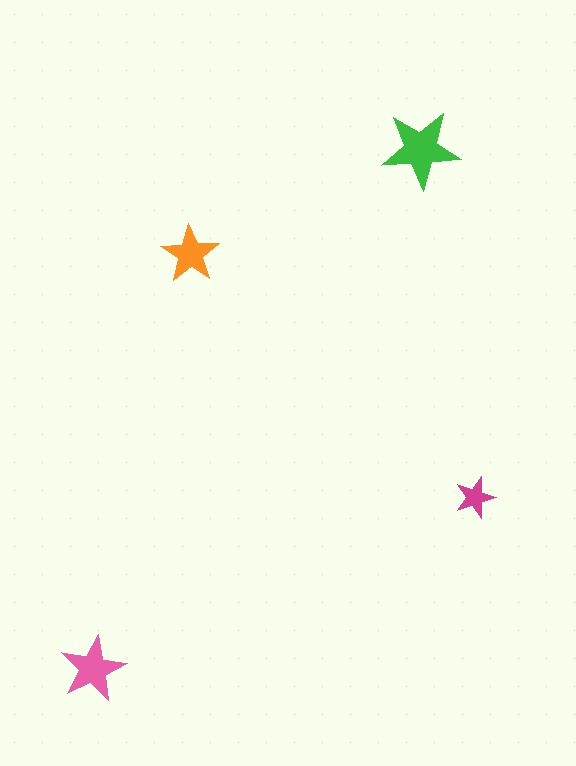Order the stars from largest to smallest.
the green one, the pink one, the orange one, the magenta one.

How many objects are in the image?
There are 4 objects in the image.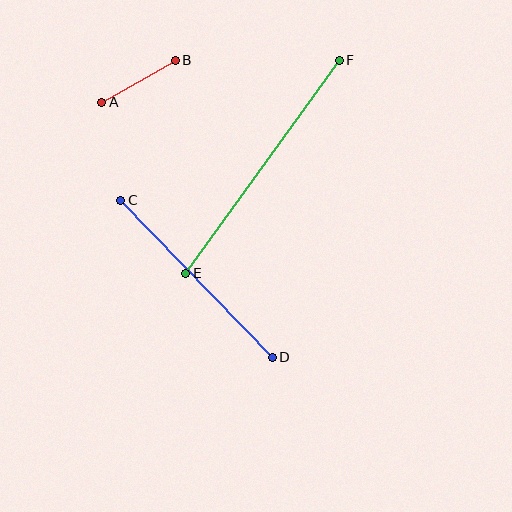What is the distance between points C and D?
The distance is approximately 218 pixels.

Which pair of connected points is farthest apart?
Points E and F are farthest apart.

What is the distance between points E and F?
The distance is approximately 262 pixels.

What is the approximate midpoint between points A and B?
The midpoint is at approximately (139, 81) pixels.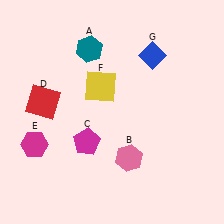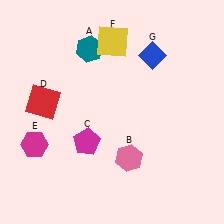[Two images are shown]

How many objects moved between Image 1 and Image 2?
1 object moved between the two images.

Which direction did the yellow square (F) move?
The yellow square (F) moved up.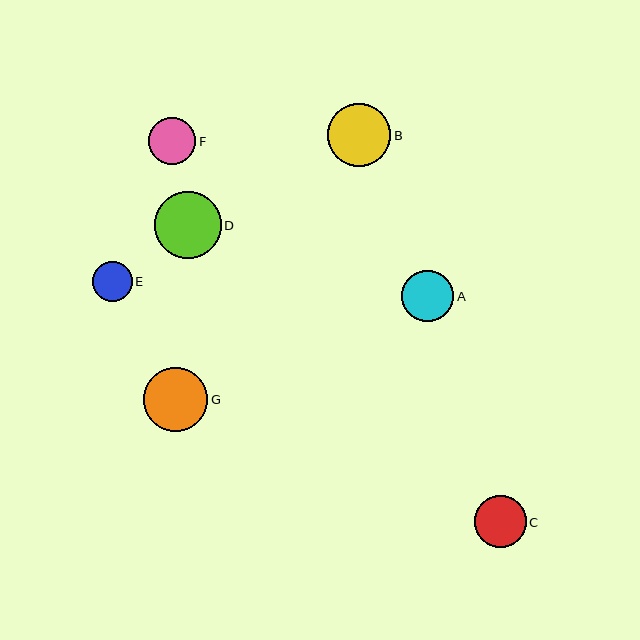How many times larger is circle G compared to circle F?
Circle G is approximately 1.4 times the size of circle F.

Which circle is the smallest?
Circle E is the smallest with a size of approximately 40 pixels.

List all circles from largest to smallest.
From largest to smallest: D, G, B, A, C, F, E.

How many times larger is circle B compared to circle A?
Circle B is approximately 1.2 times the size of circle A.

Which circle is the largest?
Circle D is the largest with a size of approximately 67 pixels.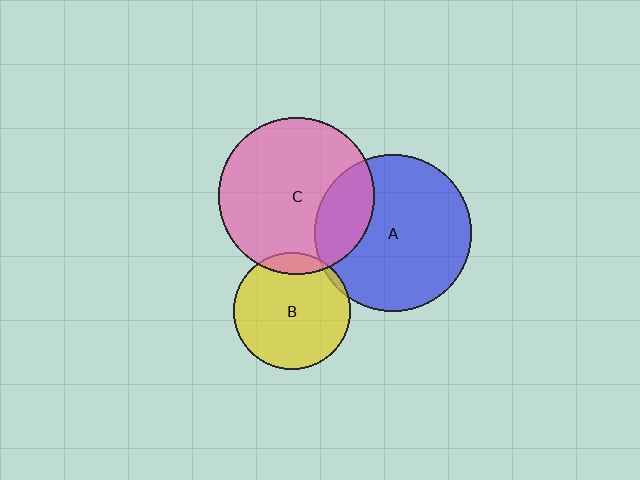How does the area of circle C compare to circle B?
Approximately 1.8 times.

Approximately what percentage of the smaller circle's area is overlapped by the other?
Approximately 25%.